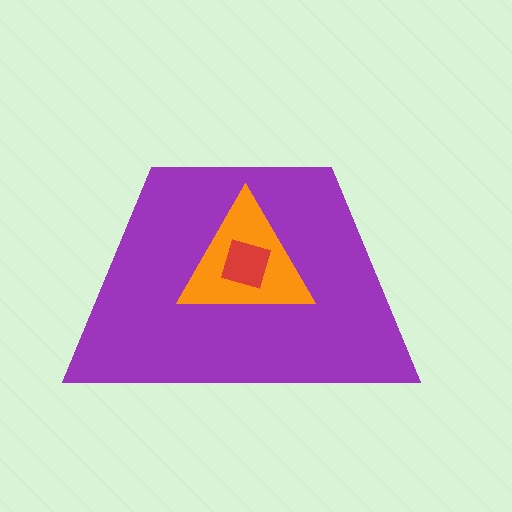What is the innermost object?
The red square.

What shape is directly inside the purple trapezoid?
The orange triangle.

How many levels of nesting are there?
3.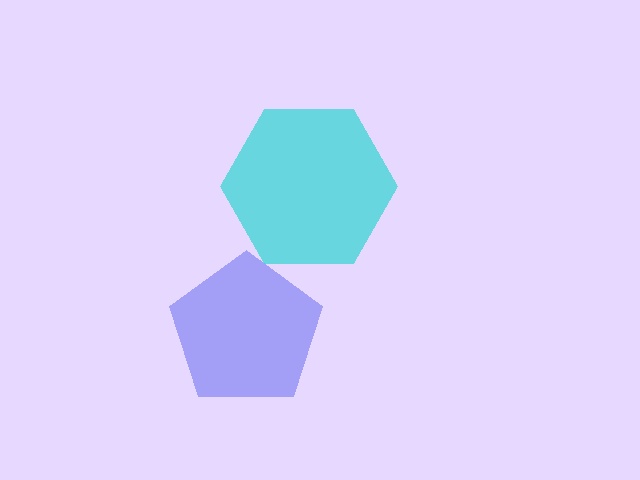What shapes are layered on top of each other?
The layered shapes are: a blue pentagon, a cyan hexagon.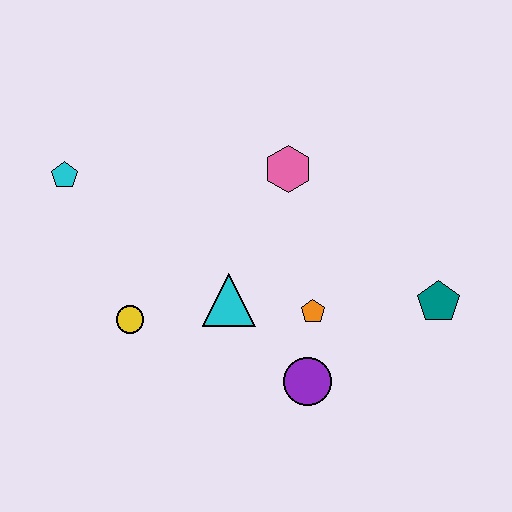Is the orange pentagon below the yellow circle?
No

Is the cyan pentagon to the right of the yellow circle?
No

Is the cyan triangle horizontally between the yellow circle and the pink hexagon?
Yes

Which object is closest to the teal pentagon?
The orange pentagon is closest to the teal pentagon.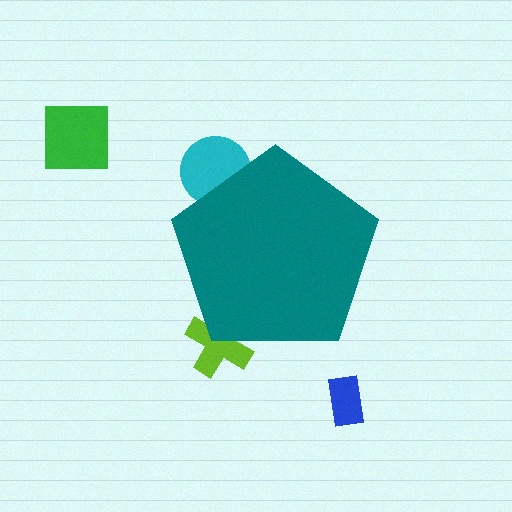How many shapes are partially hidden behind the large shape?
2 shapes are partially hidden.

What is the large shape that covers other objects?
A teal pentagon.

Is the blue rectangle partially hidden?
No, the blue rectangle is fully visible.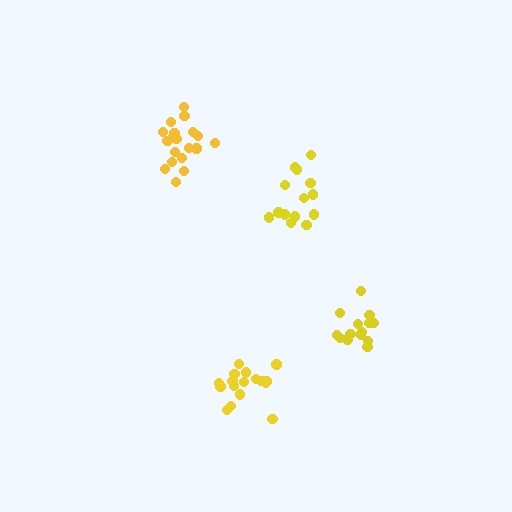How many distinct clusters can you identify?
There are 4 distinct clusters.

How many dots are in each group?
Group 1: 14 dots, Group 2: 18 dots, Group 3: 19 dots, Group 4: 14 dots (65 total).